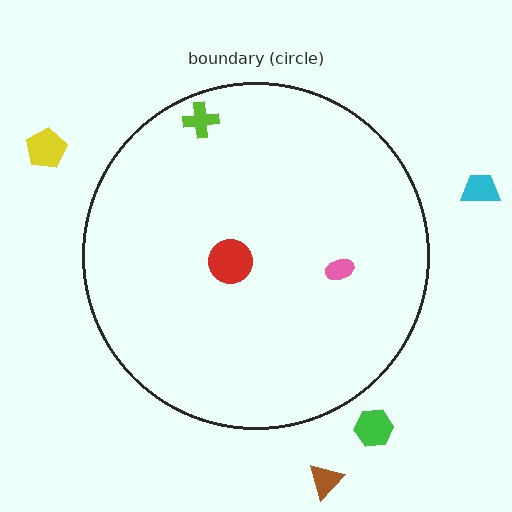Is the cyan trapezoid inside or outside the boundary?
Outside.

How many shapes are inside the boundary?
3 inside, 4 outside.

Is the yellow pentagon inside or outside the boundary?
Outside.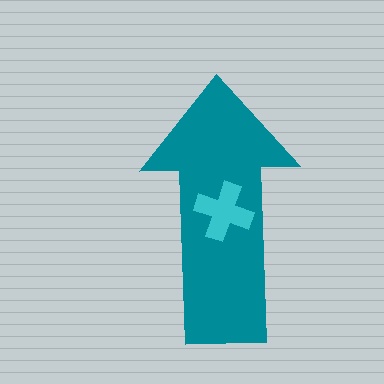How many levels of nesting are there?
2.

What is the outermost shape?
The teal arrow.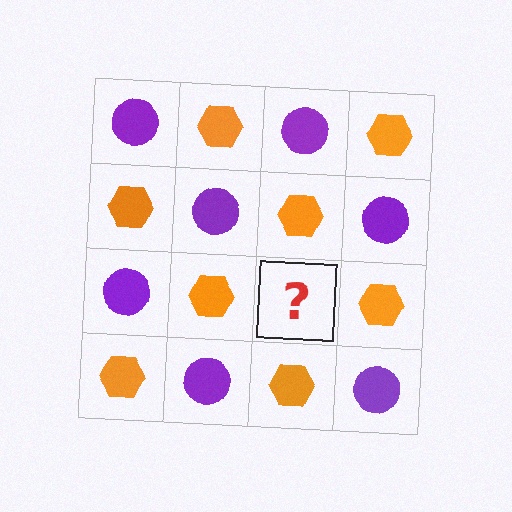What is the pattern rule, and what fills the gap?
The rule is that it alternates purple circle and orange hexagon in a checkerboard pattern. The gap should be filled with a purple circle.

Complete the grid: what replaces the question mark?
The question mark should be replaced with a purple circle.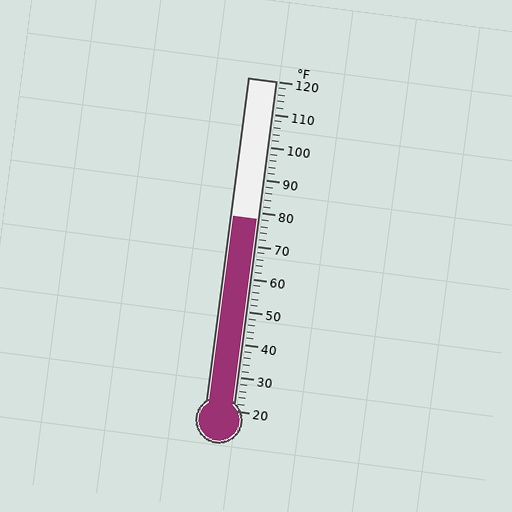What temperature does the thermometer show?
The thermometer shows approximately 78°F.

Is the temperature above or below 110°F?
The temperature is below 110°F.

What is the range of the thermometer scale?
The thermometer scale ranges from 20°F to 120°F.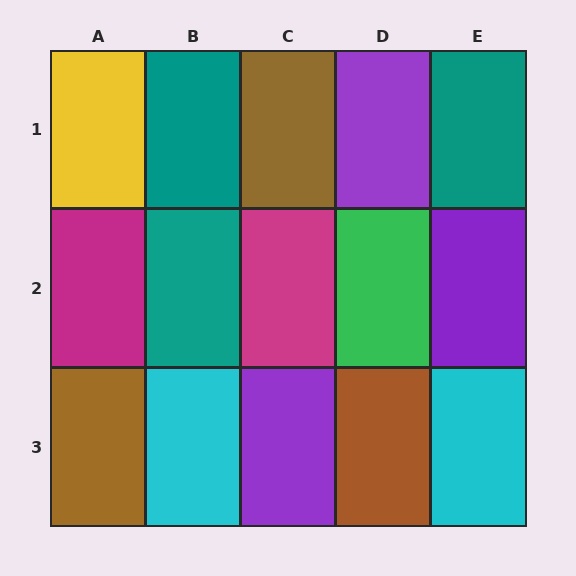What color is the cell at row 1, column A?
Yellow.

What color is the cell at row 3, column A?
Brown.